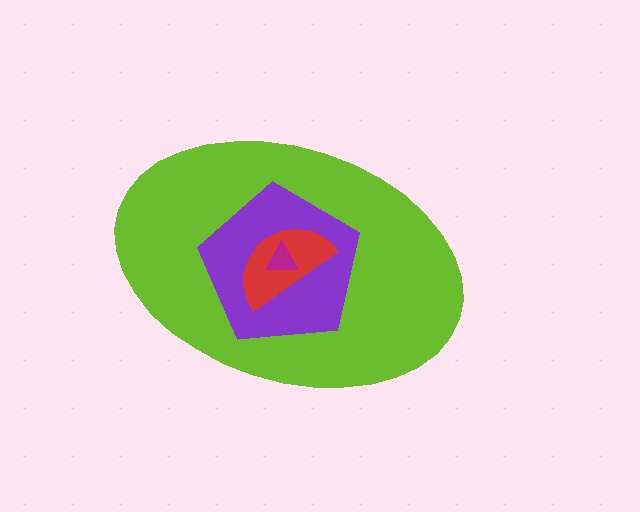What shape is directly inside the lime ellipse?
The purple pentagon.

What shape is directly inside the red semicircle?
The magenta triangle.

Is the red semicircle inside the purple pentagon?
Yes.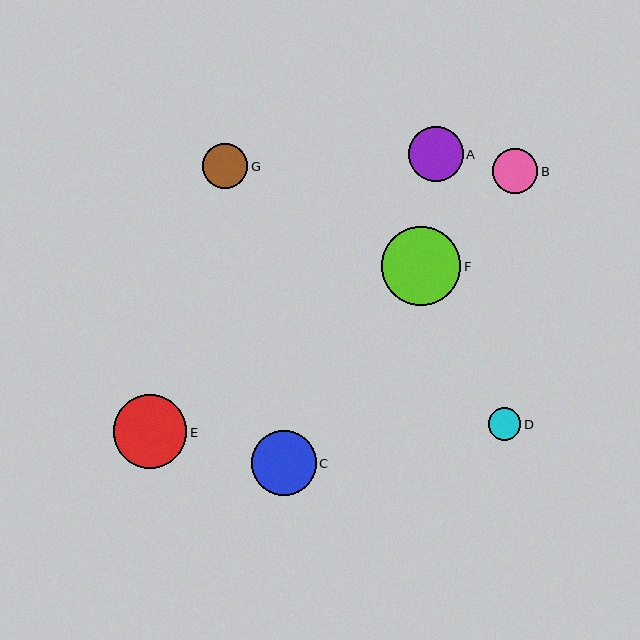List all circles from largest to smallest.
From largest to smallest: F, E, C, A, B, G, D.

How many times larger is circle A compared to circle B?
Circle A is approximately 1.2 times the size of circle B.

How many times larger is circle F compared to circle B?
Circle F is approximately 1.8 times the size of circle B.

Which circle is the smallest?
Circle D is the smallest with a size of approximately 33 pixels.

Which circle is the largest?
Circle F is the largest with a size of approximately 79 pixels.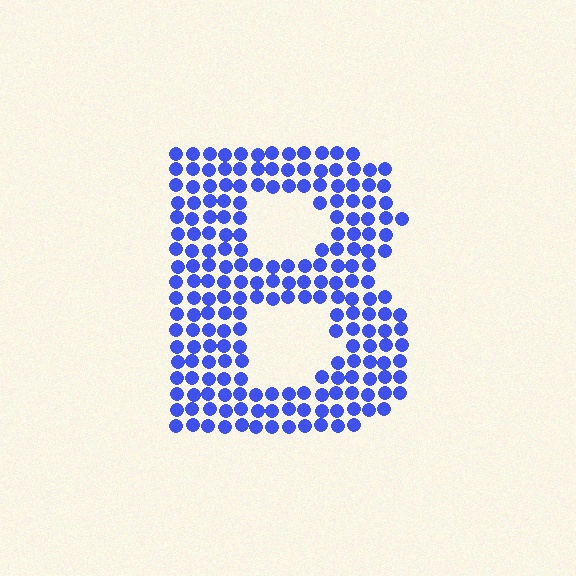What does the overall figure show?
The overall figure shows the letter B.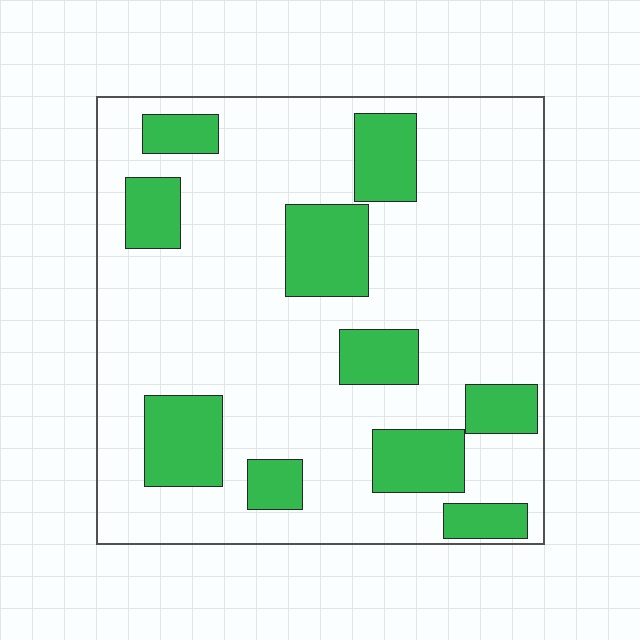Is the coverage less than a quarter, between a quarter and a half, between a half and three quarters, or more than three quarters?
Less than a quarter.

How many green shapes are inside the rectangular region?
10.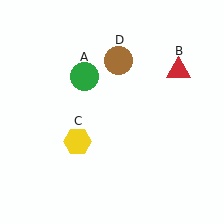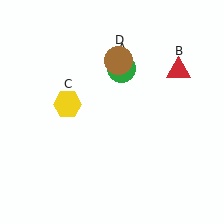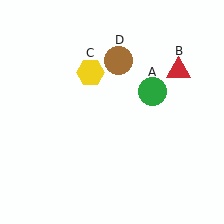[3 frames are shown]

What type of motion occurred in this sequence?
The green circle (object A), yellow hexagon (object C) rotated clockwise around the center of the scene.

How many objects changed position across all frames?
2 objects changed position: green circle (object A), yellow hexagon (object C).